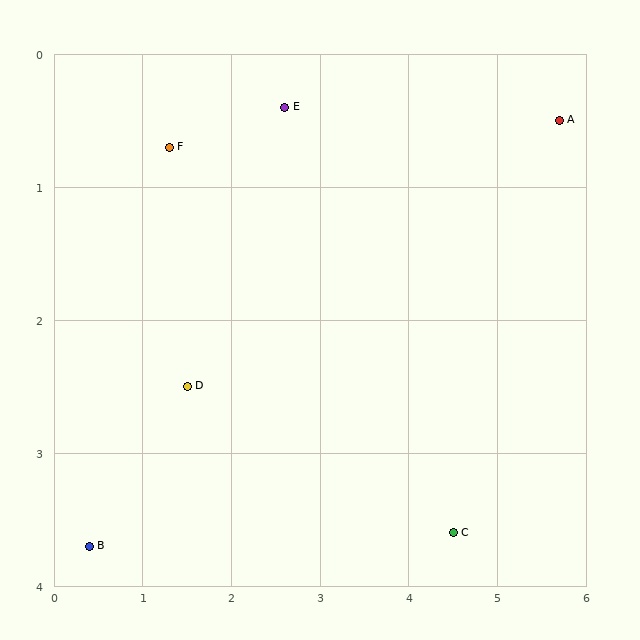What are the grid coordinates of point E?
Point E is at approximately (2.6, 0.4).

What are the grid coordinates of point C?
Point C is at approximately (4.5, 3.6).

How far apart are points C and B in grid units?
Points C and B are about 4.1 grid units apart.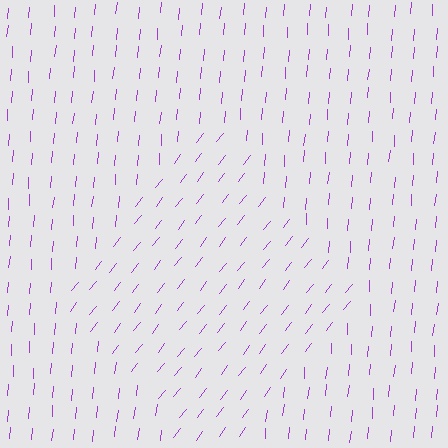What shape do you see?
I see a diamond.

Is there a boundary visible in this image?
Yes, there is a texture boundary formed by a change in line orientation.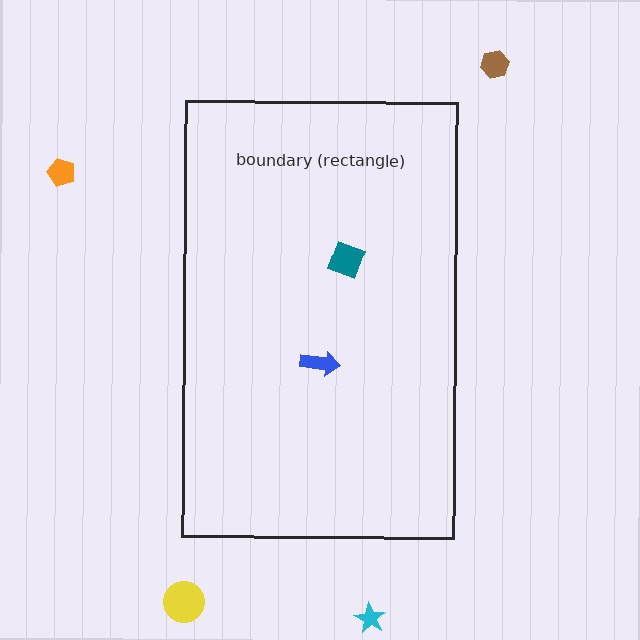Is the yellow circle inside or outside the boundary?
Outside.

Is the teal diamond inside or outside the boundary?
Inside.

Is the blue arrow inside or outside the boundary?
Inside.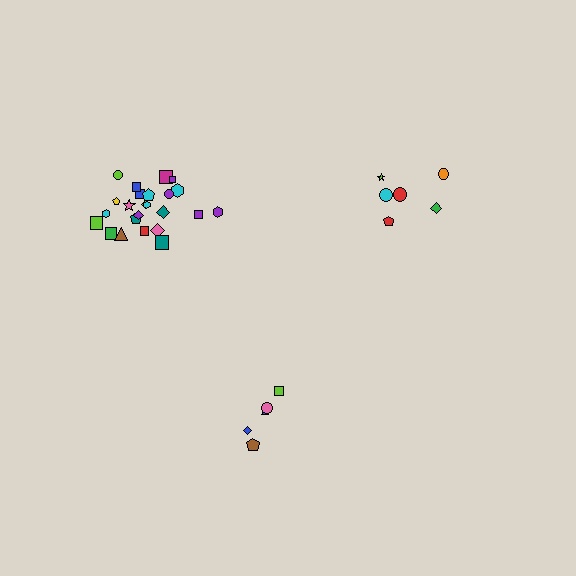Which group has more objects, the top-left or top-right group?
The top-left group.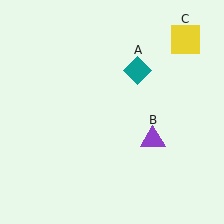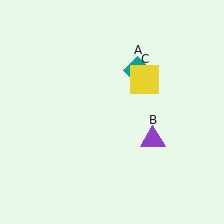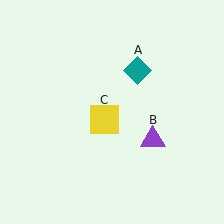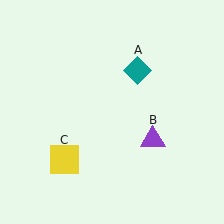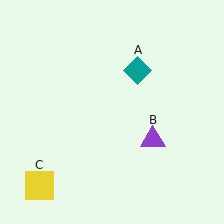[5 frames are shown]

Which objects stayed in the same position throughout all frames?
Teal diamond (object A) and purple triangle (object B) remained stationary.